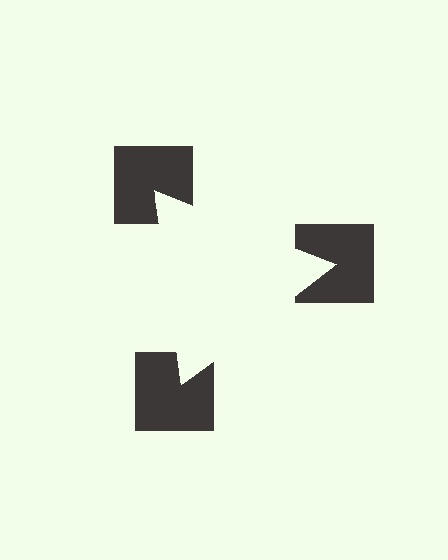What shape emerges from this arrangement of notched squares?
An illusory triangle — its edges are inferred from the aligned wedge cuts in the notched squares, not physically drawn.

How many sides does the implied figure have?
3 sides.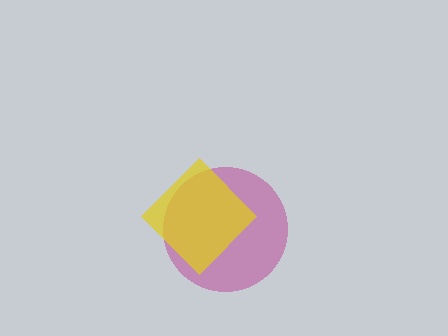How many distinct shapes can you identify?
There are 2 distinct shapes: a magenta circle, a yellow diamond.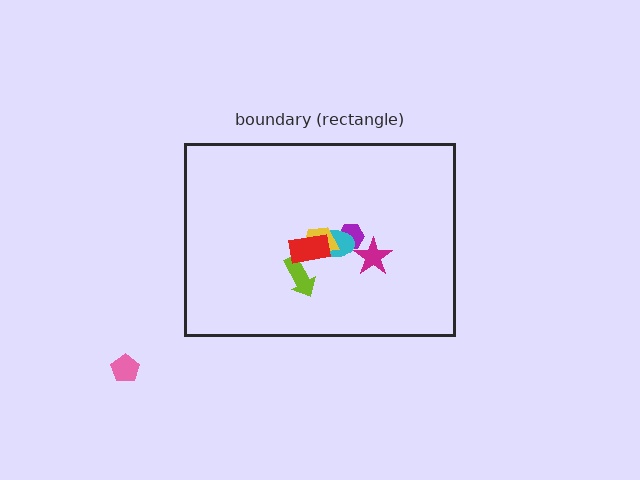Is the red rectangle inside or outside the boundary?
Inside.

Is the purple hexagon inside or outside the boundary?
Inside.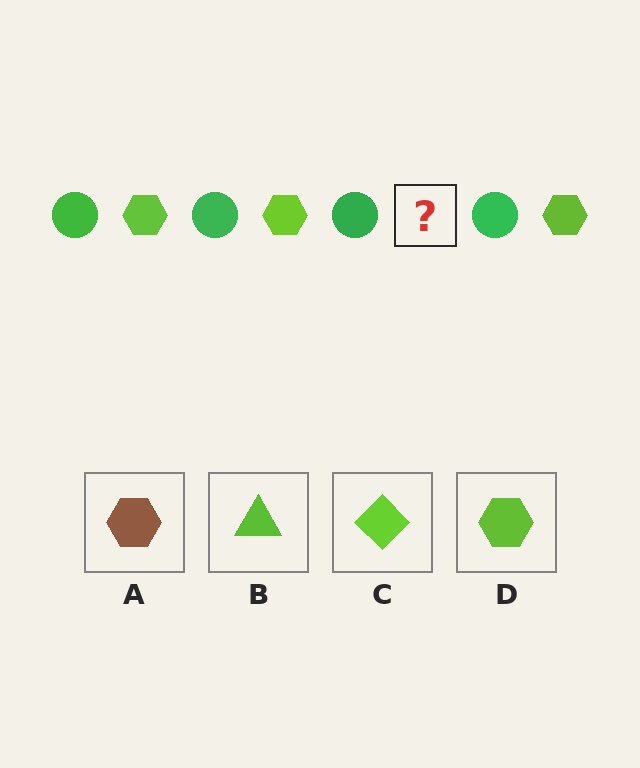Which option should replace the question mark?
Option D.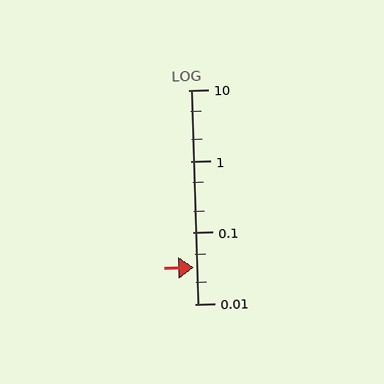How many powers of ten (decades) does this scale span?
The scale spans 3 decades, from 0.01 to 10.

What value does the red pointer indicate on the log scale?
The pointer indicates approximately 0.032.